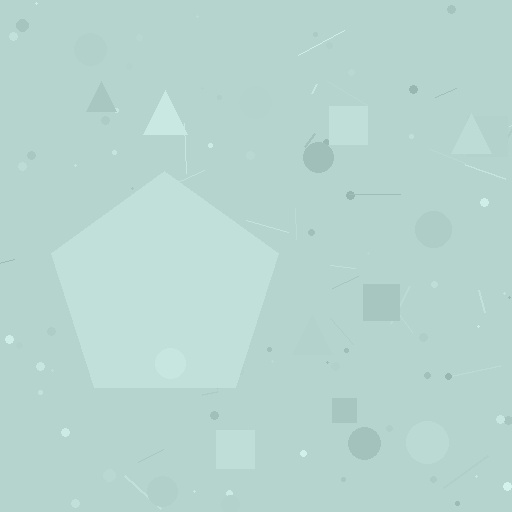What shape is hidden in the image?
A pentagon is hidden in the image.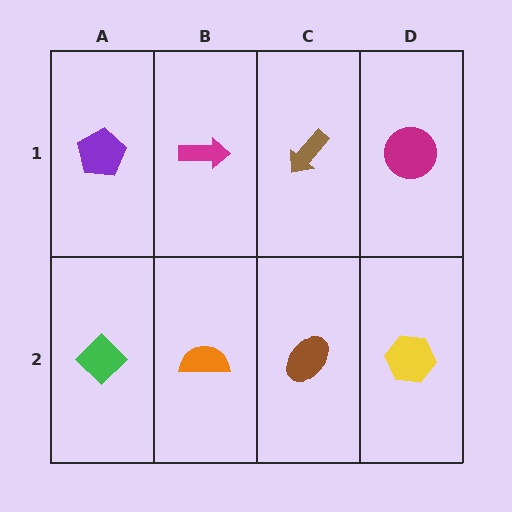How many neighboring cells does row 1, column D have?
2.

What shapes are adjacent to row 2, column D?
A magenta circle (row 1, column D), a brown ellipse (row 2, column C).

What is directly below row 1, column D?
A yellow hexagon.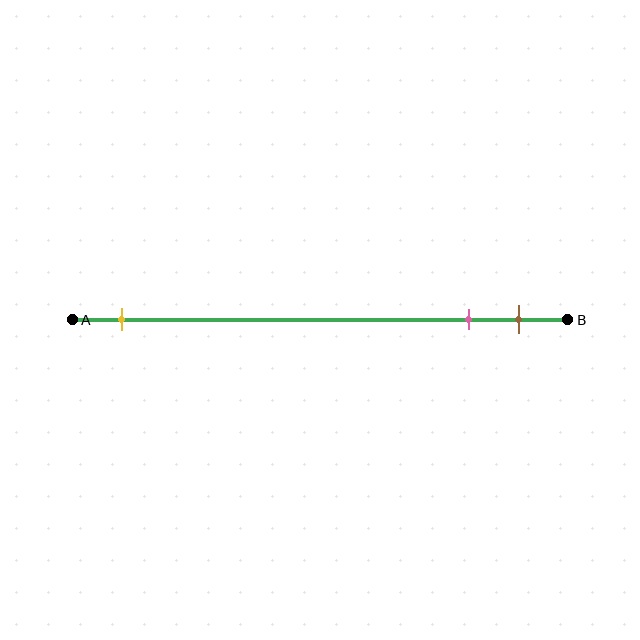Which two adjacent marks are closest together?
The pink and brown marks are the closest adjacent pair.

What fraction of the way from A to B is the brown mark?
The brown mark is approximately 90% (0.9) of the way from A to B.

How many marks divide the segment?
There are 3 marks dividing the segment.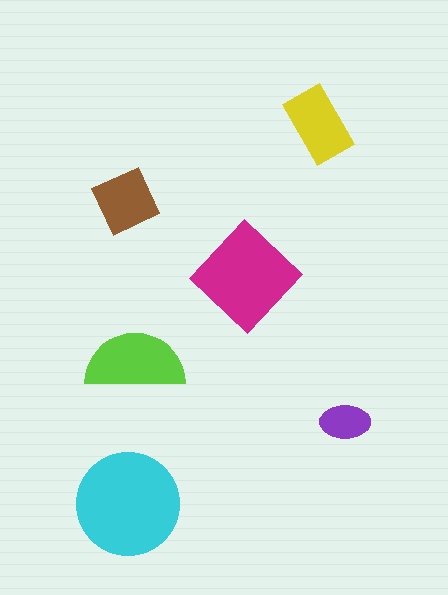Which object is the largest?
The cyan circle.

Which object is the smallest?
The purple ellipse.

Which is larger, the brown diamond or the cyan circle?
The cyan circle.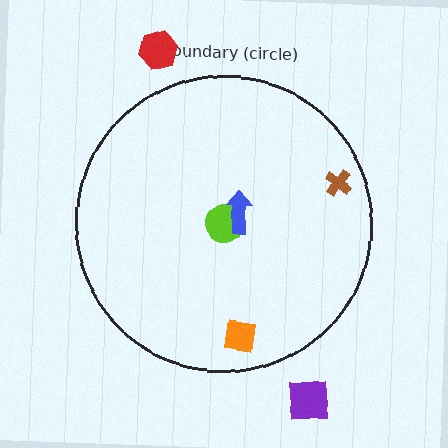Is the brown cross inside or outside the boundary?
Inside.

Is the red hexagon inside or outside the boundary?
Outside.